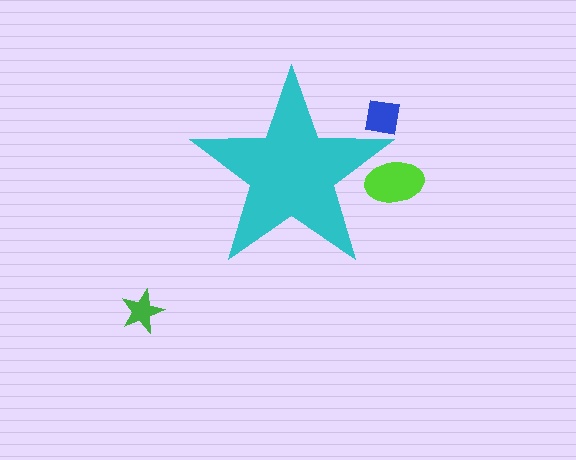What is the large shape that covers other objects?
A cyan star.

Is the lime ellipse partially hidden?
Yes, the lime ellipse is partially hidden behind the cyan star.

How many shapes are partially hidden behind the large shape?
2 shapes are partially hidden.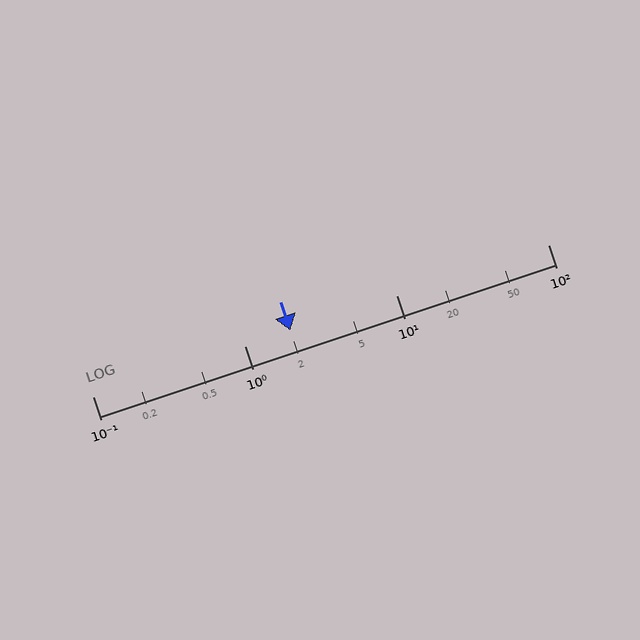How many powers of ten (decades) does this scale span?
The scale spans 3 decades, from 0.1 to 100.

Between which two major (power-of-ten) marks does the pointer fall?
The pointer is between 1 and 10.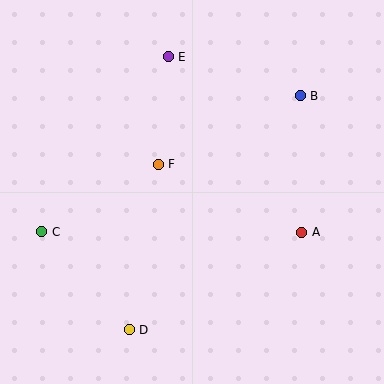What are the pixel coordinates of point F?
Point F is at (158, 164).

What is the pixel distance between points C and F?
The distance between C and F is 134 pixels.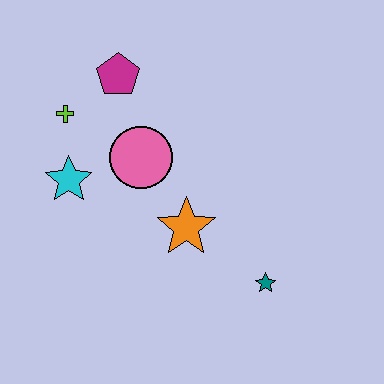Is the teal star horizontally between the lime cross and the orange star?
No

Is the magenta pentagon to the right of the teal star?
No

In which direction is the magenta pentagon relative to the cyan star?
The magenta pentagon is above the cyan star.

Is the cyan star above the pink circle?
No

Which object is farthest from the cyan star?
The teal star is farthest from the cyan star.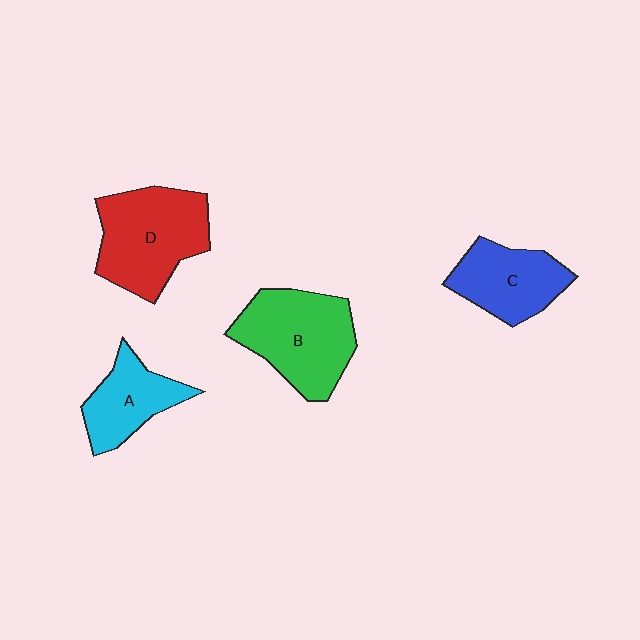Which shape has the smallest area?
Shape A (cyan).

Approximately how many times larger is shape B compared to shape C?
Approximately 1.4 times.